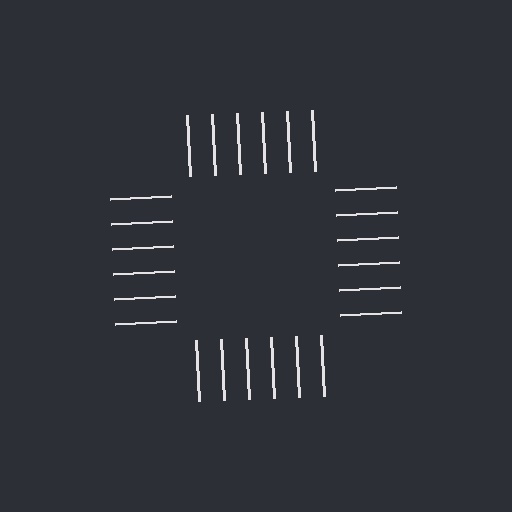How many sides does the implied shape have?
4 sides — the line-ends trace a square.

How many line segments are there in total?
24 — 6 along each of the 4 edges.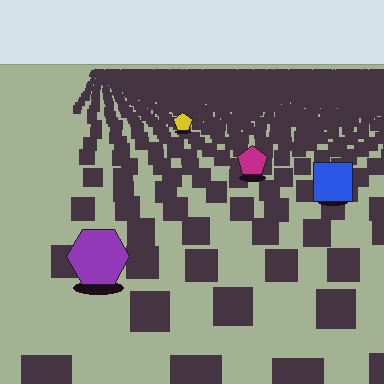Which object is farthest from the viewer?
The yellow pentagon is farthest from the viewer. It appears smaller and the ground texture around it is denser.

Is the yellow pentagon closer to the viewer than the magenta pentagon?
No. The magenta pentagon is closer — you can tell from the texture gradient: the ground texture is coarser near it.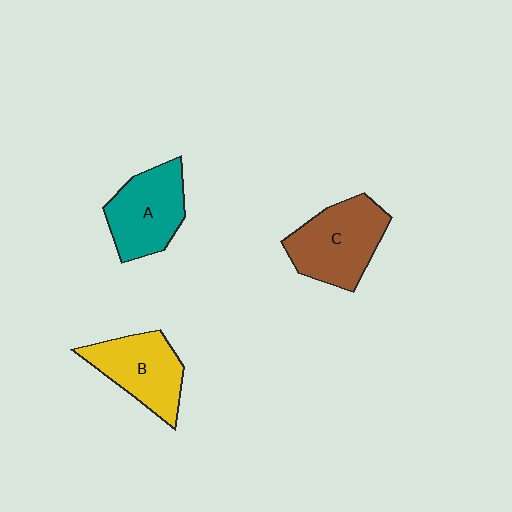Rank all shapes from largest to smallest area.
From largest to smallest: C (brown), A (teal), B (yellow).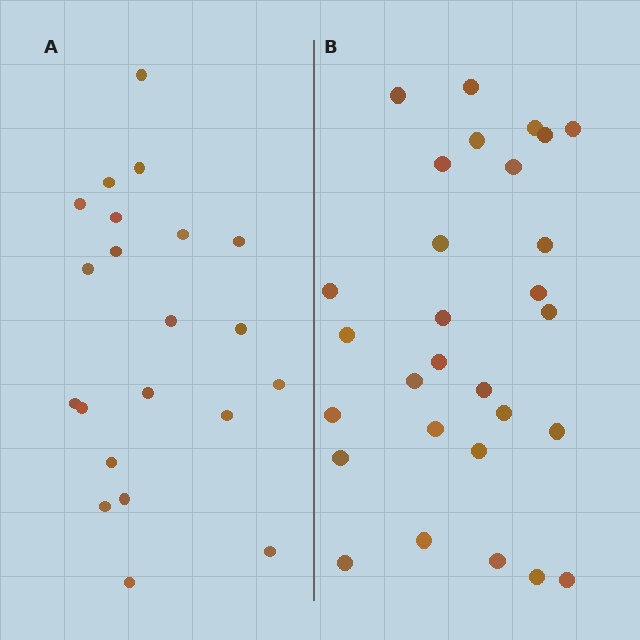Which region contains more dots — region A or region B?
Region B (the right region) has more dots.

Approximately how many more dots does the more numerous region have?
Region B has roughly 8 or so more dots than region A.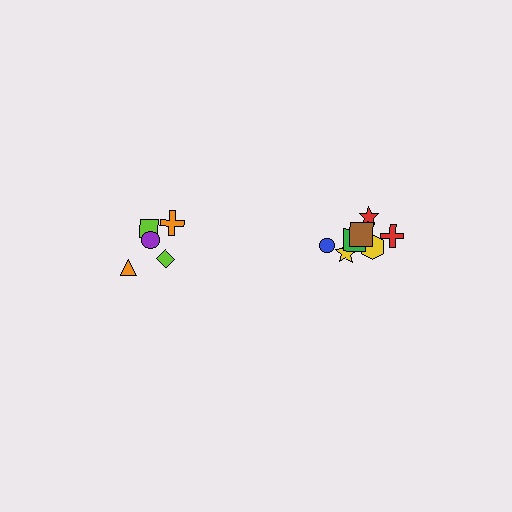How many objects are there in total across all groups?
There are 13 objects.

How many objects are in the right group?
There are 8 objects.